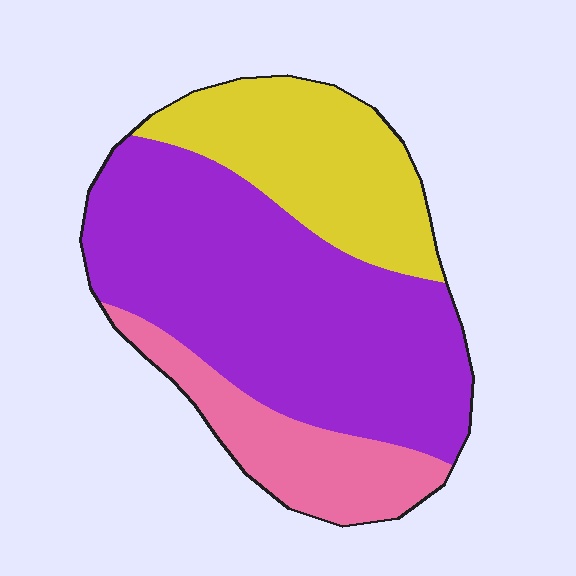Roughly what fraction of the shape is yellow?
Yellow covers about 25% of the shape.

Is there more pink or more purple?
Purple.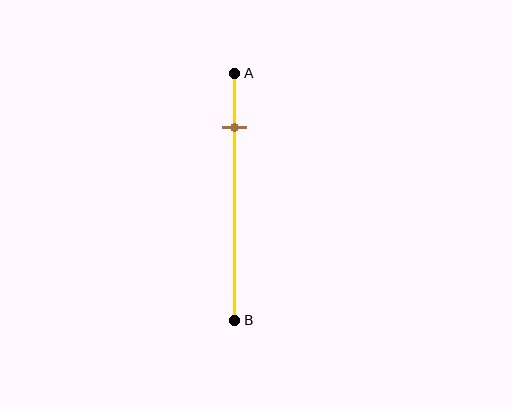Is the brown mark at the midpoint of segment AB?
No, the mark is at about 20% from A, not at the 50% midpoint.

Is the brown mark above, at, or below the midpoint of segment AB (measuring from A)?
The brown mark is above the midpoint of segment AB.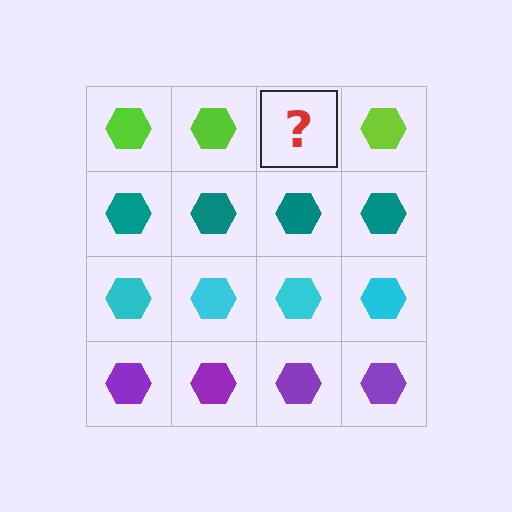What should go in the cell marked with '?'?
The missing cell should contain a lime hexagon.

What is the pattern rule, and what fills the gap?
The rule is that each row has a consistent color. The gap should be filled with a lime hexagon.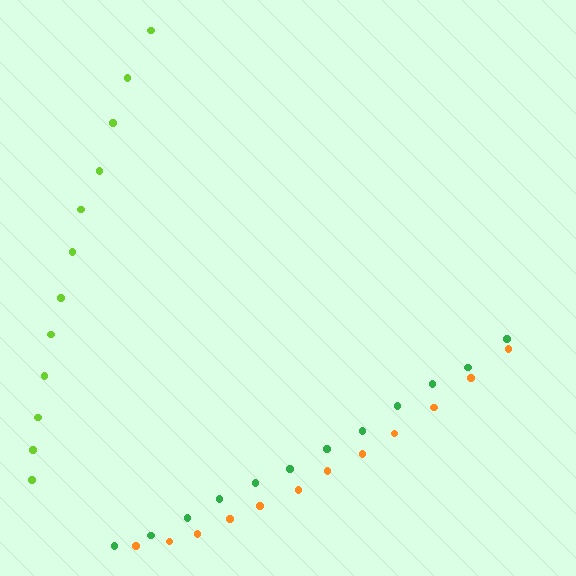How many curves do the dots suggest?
There are 3 distinct paths.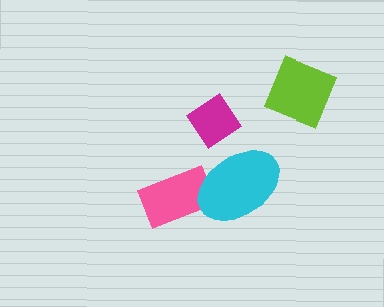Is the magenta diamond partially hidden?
No, no other shape covers it.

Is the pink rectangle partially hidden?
Yes, it is partially covered by another shape.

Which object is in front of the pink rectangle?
The cyan ellipse is in front of the pink rectangle.